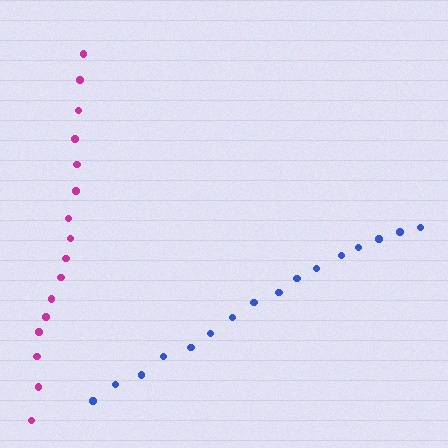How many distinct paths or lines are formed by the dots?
There are 2 distinct paths.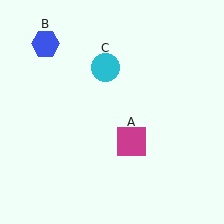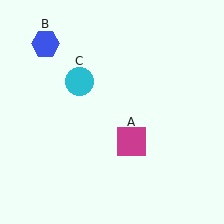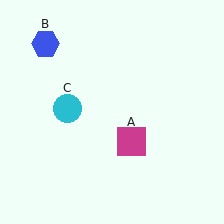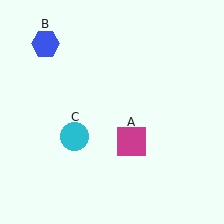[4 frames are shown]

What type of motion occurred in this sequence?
The cyan circle (object C) rotated counterclockwise around the center of the scene.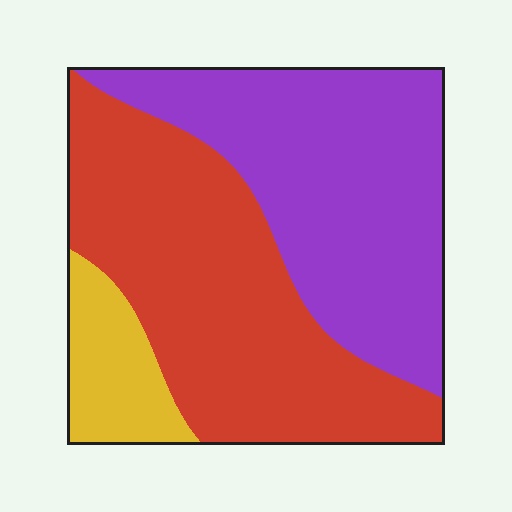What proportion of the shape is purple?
Purple covers 43% of the shape.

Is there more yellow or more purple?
Purple.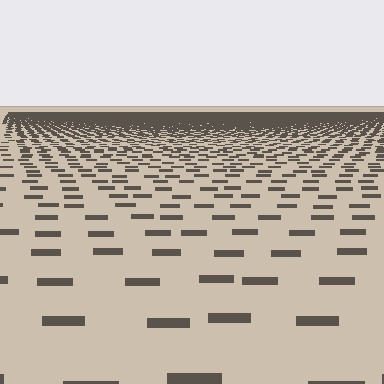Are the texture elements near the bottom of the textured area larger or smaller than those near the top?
Larger. Near the bottom, elements are closer to the viewer and appear at a bigger on-screen size.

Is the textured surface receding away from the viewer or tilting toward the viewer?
The surface is receding away from the viewer. Texture elements get smaller and denser toward the top.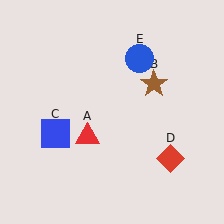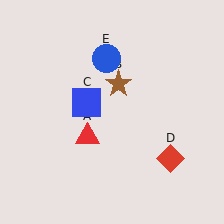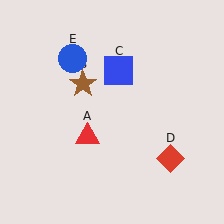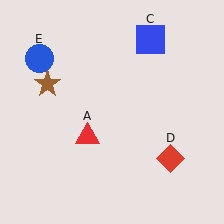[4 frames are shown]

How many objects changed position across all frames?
3 objects changed position: brown star (object B), blue square (object C), blue circle (object E).